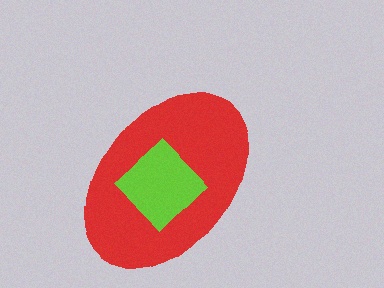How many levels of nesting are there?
2.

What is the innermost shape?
The lime diamond.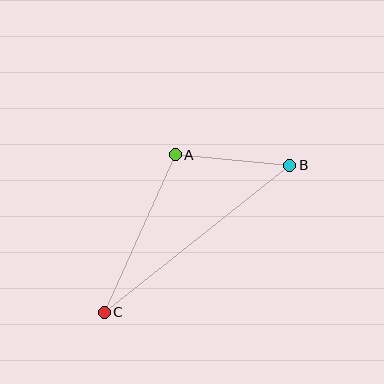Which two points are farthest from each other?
Points B and C are farthest from each other.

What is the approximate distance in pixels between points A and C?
The distance between A and C is approximately 173 pixels.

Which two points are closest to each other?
Points A and B are closest to each other.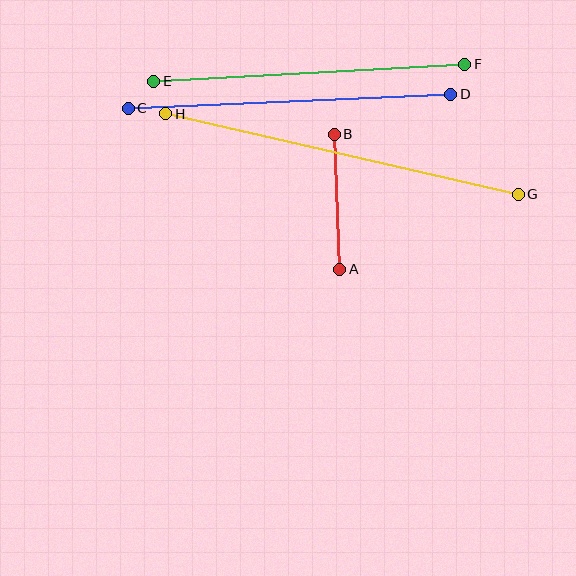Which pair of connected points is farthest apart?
Points G and H are farthest apart.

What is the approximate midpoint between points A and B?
The midpoint is at approximately (337, 202) pixels.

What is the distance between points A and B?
The distance is approximately 135 pixels.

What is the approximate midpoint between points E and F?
The midpoint is at approximately (309, 73) pixels.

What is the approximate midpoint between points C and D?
The midpoint is at approximately (289, 101) pixels.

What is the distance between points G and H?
The distance is approximately 362 pixels.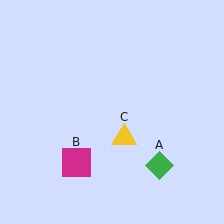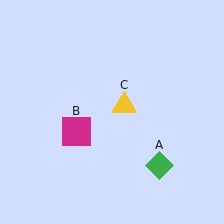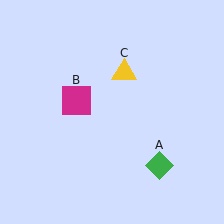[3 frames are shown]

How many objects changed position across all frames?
2 objects changed position: magenta square (object B), yellow triangle (object C).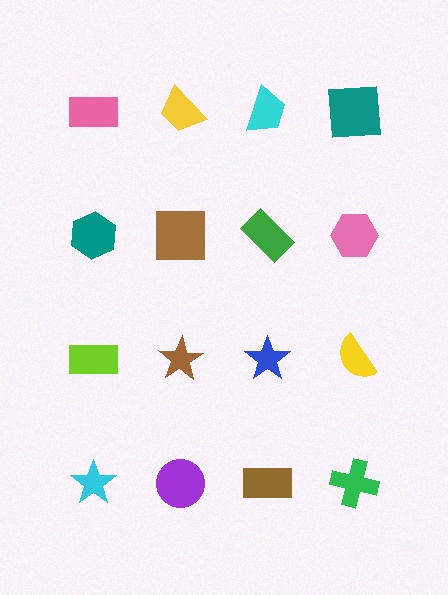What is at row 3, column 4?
A yellow semicircle.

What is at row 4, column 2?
A purple circle.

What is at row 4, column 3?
A brown rectangle.